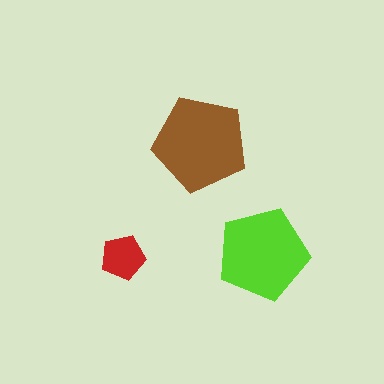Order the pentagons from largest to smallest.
the brown one, the lime one, the red one.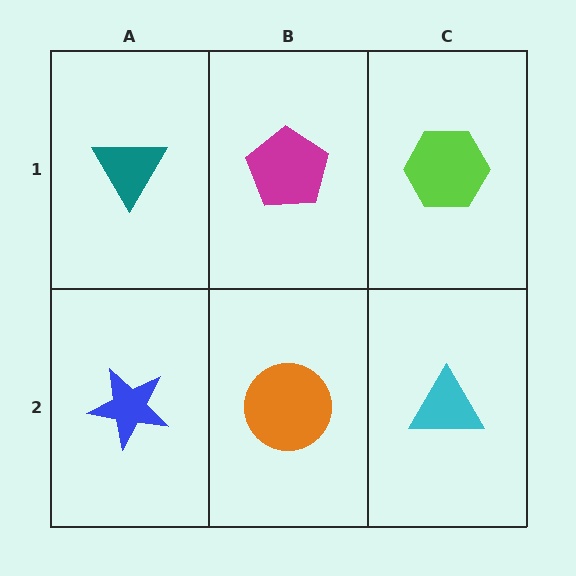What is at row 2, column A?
A blue star.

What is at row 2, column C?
A cyan triangle.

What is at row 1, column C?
A lime hexagon.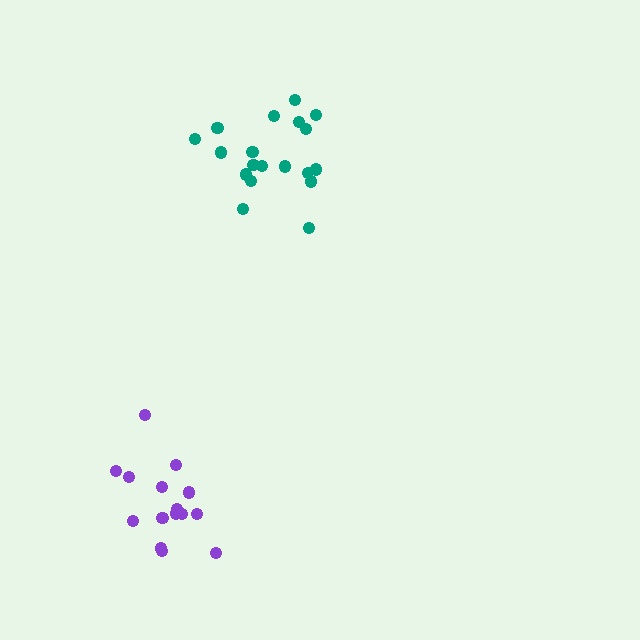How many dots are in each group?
Group 1: 19 dots, Group 2: 15 dots (34 total).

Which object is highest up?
The teal cluster is topmost.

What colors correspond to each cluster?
The clusters are colored: teal, purple.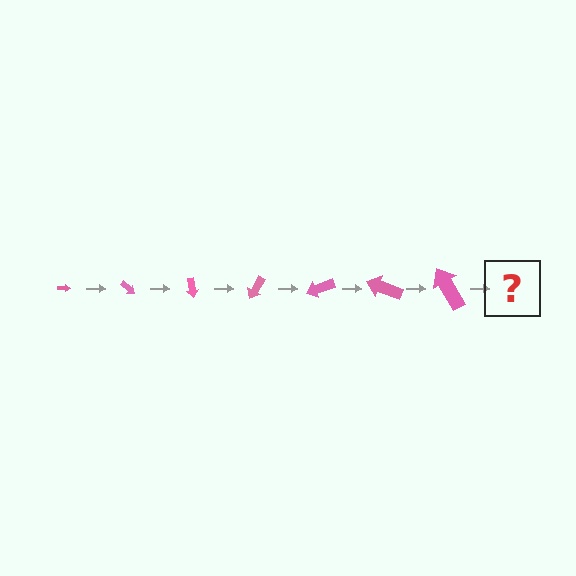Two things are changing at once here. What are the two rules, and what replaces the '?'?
The two rules are that the arrow grows larger each step and it rotates 40 degrees each step. The '?' should be an arrow, larger than the previous one and rotated 280 degrees from the start.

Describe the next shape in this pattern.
It should be an arrow, larger than the previous one and rotated 280 degrees from the start.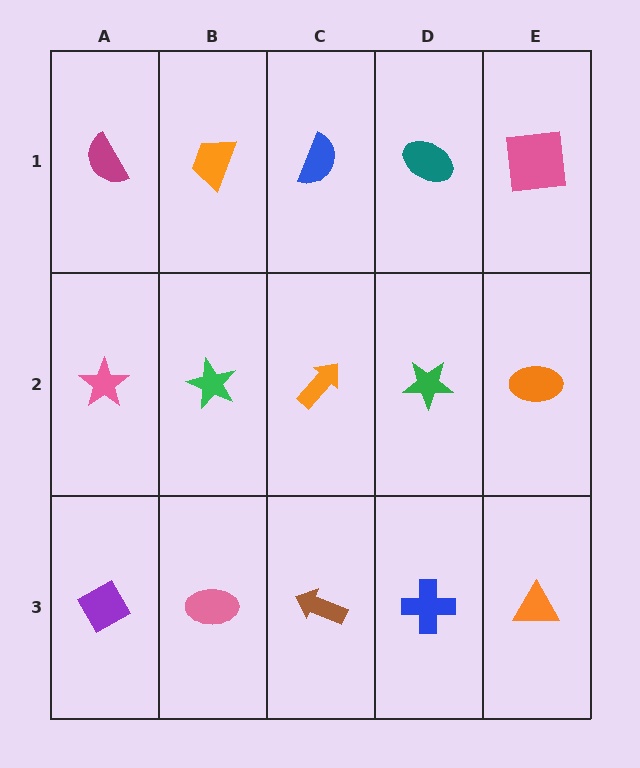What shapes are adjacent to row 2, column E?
A pink square (row 1, column E), an orange triangle (row 3, column E), a green star (row 2, column D).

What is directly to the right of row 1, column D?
A pink square.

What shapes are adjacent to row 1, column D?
A green star (row 2, column D), a blue semicircle (row 1, column C), a pink square (row 1, column E).